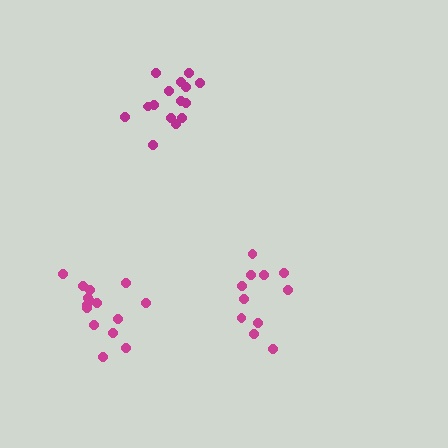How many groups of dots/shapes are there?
There are 3 groups.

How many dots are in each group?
Group 1: 11 dots, Group 2: 15 dots, Group 3: 15 dots (41 total).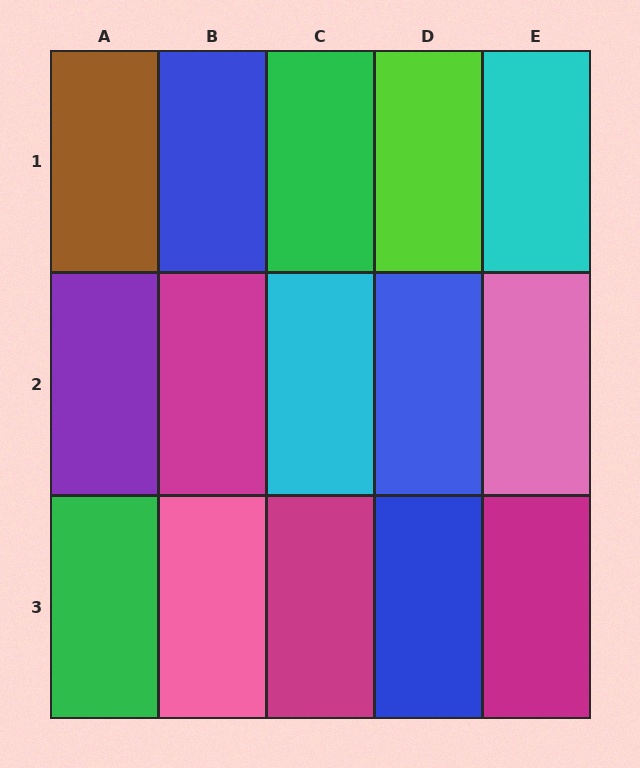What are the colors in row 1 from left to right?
Brown, blue, green, lime, cyan.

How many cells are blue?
3 cells are blue.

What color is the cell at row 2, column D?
Blue.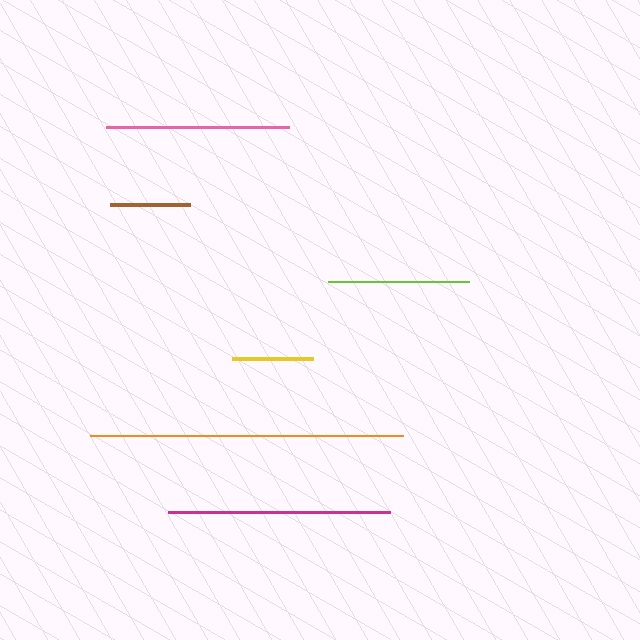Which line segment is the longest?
The orange line is the longest at approximately 313 pixels.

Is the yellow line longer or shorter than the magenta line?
The magenta line is longer than the yellow line.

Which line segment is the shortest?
The brown line is the shortest at approximately 81 pixels.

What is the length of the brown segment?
The brown segment is approximately 81 pixels long.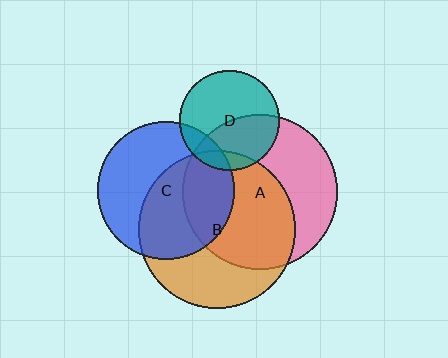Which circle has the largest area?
Circle B (orange).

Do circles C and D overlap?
Yes.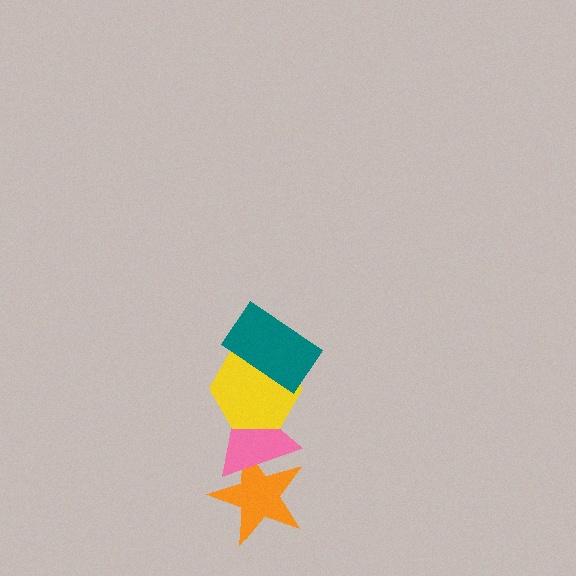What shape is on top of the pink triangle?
The yellow hexagon is on top of the pink triangle.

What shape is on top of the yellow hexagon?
The teal rectangle is on top of the yellow hexagon.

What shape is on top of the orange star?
The pink triangle is on top of the orange star.